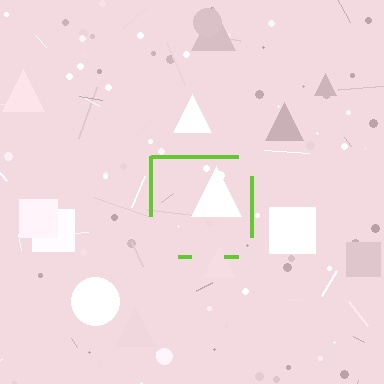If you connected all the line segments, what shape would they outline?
They would outline a square.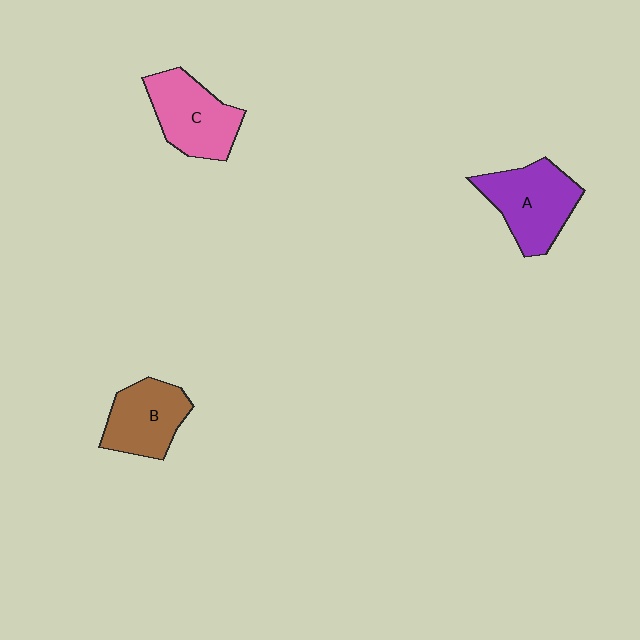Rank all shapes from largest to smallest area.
From largest to smallest: A (purple), C (pink), B (brown).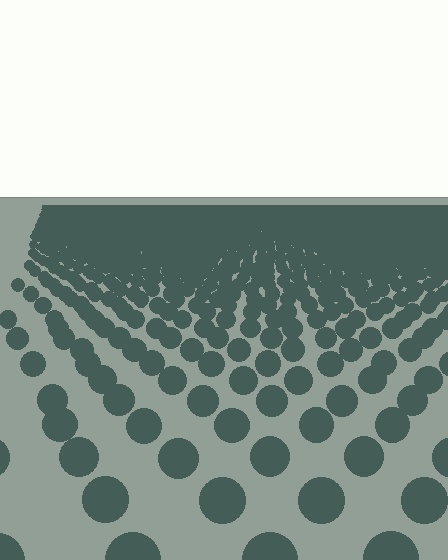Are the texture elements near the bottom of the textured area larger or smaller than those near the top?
Larger. Near the bottom, elements are closer to the viewer and appear at a bigger on-screen size.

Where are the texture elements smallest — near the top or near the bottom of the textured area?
Near the top.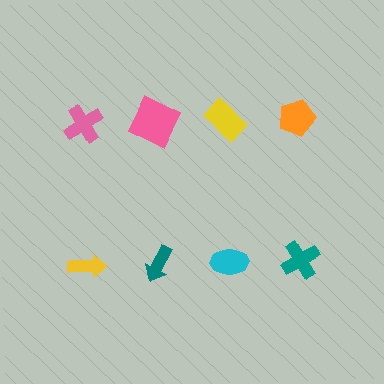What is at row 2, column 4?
A teal cross.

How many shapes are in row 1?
4 shapes.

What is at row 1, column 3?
A yellow rectangle.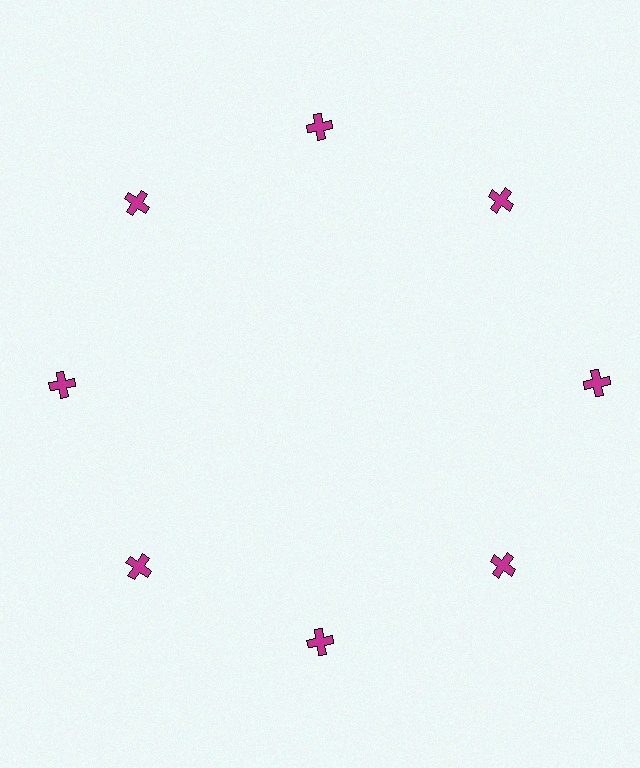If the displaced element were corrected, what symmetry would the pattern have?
It would have 8-fold rotational symmetry — the pattern would map onto itself every 45 degrees.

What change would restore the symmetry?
The symmetry would be restored by moving it inward, back onto the ring so that all 8 crosses sit at equal angles and equal distance from the center.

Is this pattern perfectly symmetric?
No. The 8 magenta crosses are arranged in a ring, but one element near the 3 o'clock position is pushed outward from the center, breaking the 8-fold rotational symmetry.